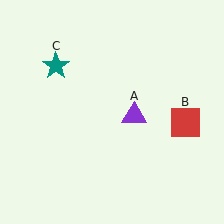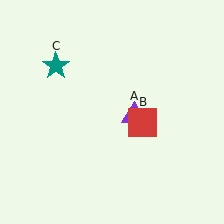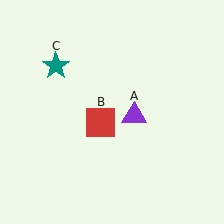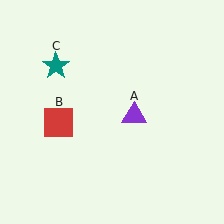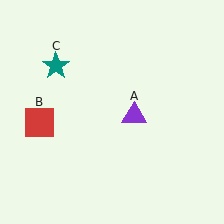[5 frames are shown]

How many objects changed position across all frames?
1 object changed position: red square (object B).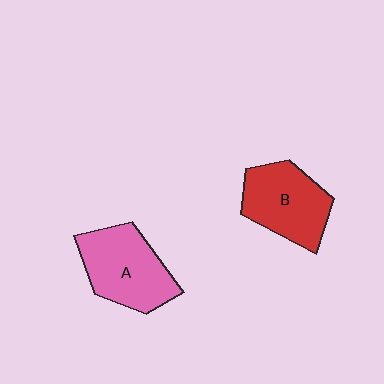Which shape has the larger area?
Shape A (pink).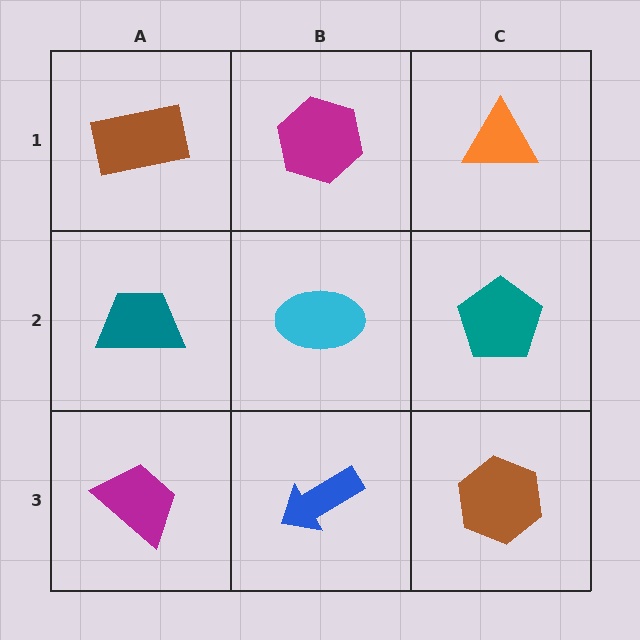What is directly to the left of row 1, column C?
A magenta hexagon.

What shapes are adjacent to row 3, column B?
A cyan ellipse (row 2, column B), a magenta trapezoid (row 3, column A), a brown hexagon (row 3, column C).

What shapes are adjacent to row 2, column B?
A magenta hexagon (row 1, column B), a blue arrow (row 3, column B), a teal trapezoid (row 2, column A), a teal pentagon (row 2, column C).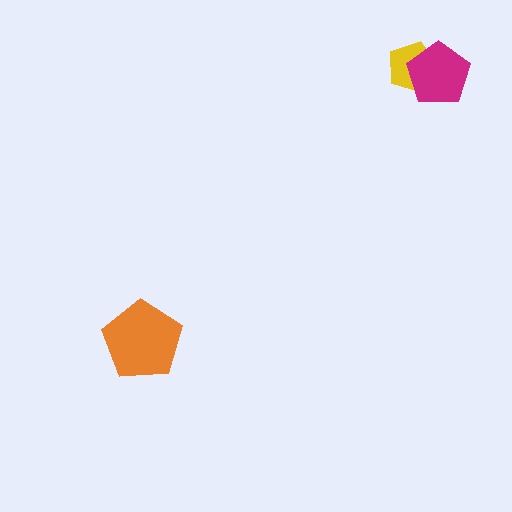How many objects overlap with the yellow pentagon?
1 object overlaps with the yellow pentagon.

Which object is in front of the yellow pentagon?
The magenta pentagon is in front of the yellow pentagon.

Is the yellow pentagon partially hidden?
Yes, it is partially covered by another shape.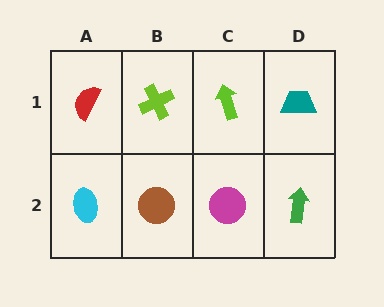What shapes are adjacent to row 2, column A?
A red semicircle (row 1, column A), a brown circle (row 2, column B).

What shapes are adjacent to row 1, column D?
A green arrow (row 2, column D), a lime arrow (row 1, column C).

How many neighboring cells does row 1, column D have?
2.